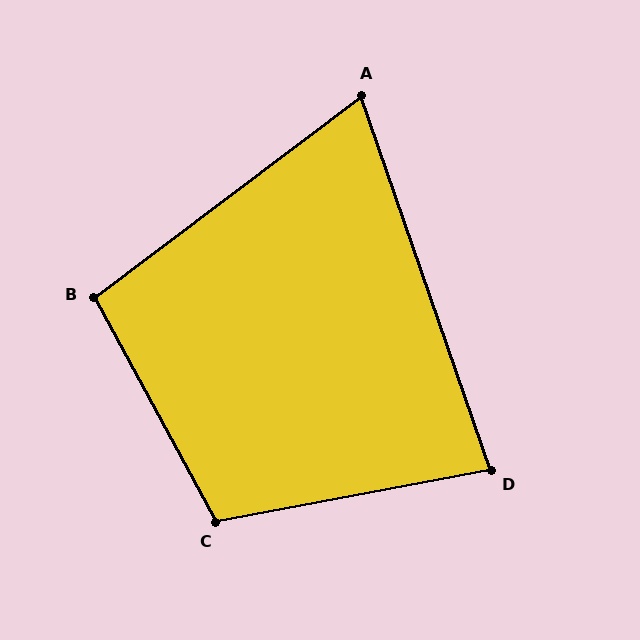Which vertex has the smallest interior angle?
A, at approximately 72 degrees.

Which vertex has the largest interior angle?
C, at approximately 108 degrees.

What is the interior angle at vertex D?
Approximately 82 degrees (acute).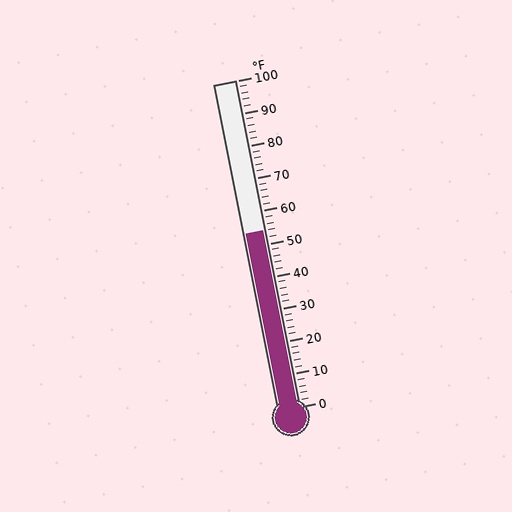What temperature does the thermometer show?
The thermometer shows approximately 54°F.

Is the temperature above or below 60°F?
The temperature is below 60°F.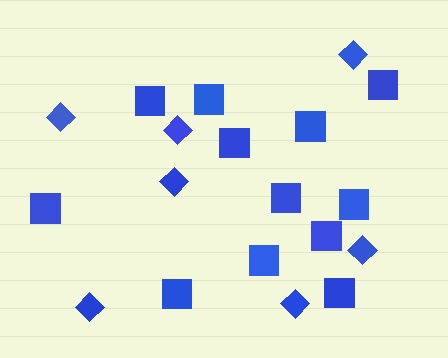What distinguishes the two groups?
There are 2 groups: one group of squares (12) and one group of diamonds (7).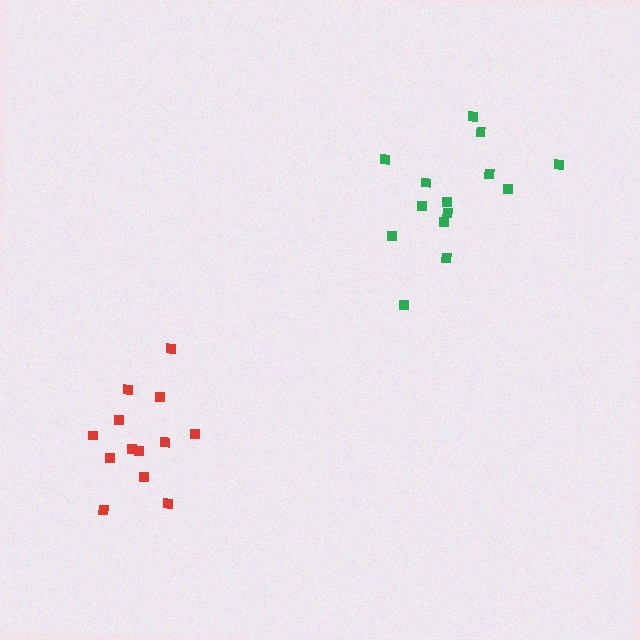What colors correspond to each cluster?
The clusters are colored: green, red.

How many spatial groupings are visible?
There are 2 spatial groupings.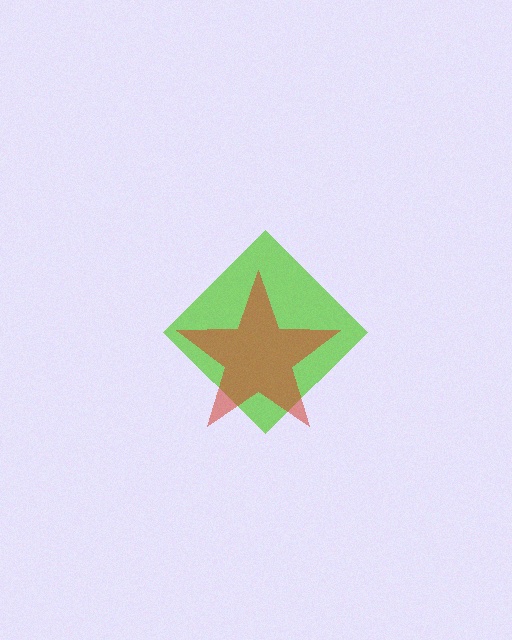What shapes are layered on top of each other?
The layered shapes are: a lime diamond, a red star.